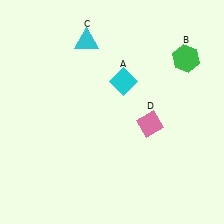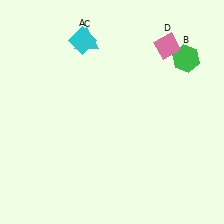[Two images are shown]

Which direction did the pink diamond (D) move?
The pink diamond (D) moved up.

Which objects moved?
The objects that moved are: the cyan diamond (A), the pink diamond (D).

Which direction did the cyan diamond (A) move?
The cyan diamond (A) moved left.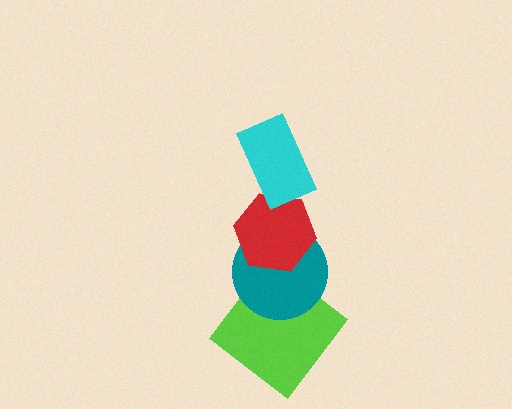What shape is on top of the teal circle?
The red hexagon is on top of the teal circle.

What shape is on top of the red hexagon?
The cyan rectangle is on top of the red hexagon.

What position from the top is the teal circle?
The teal circle is 3rd from the top.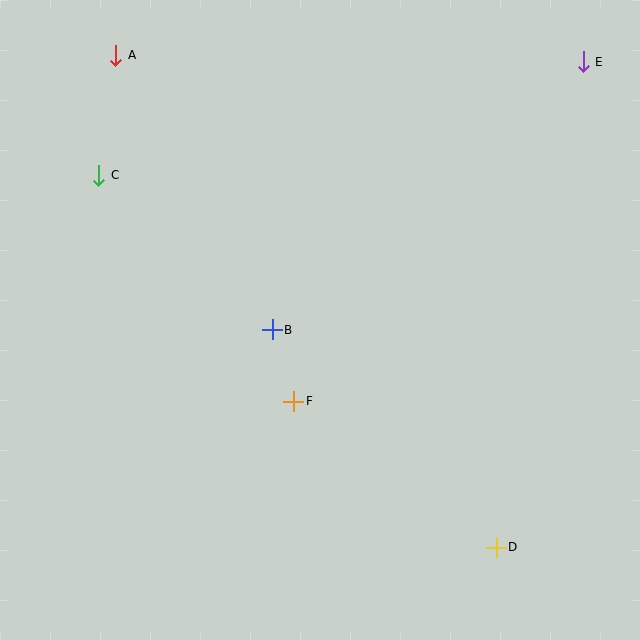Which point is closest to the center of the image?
Point B at (272, 330) is closest to the center.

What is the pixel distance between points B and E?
The distance between B and E is 411 pixels.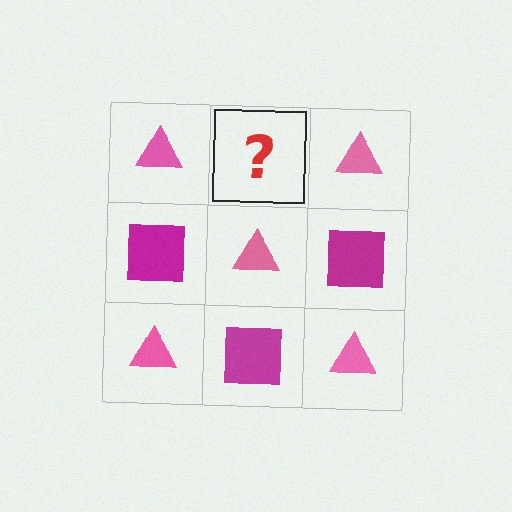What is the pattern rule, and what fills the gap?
The rule is that it alternates pink triangle and magenta square in a checkerboard pattern. The gap should be filled with a magenta square.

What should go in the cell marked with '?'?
The missing cell should contain a magenta square.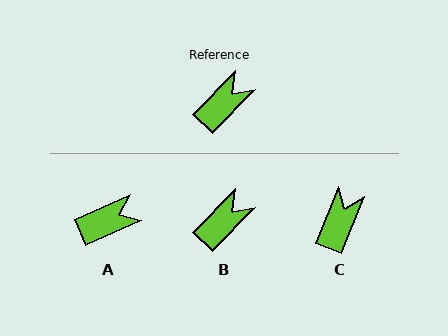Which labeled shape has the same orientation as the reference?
B.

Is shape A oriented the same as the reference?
No, it is off by about 22 degrees.